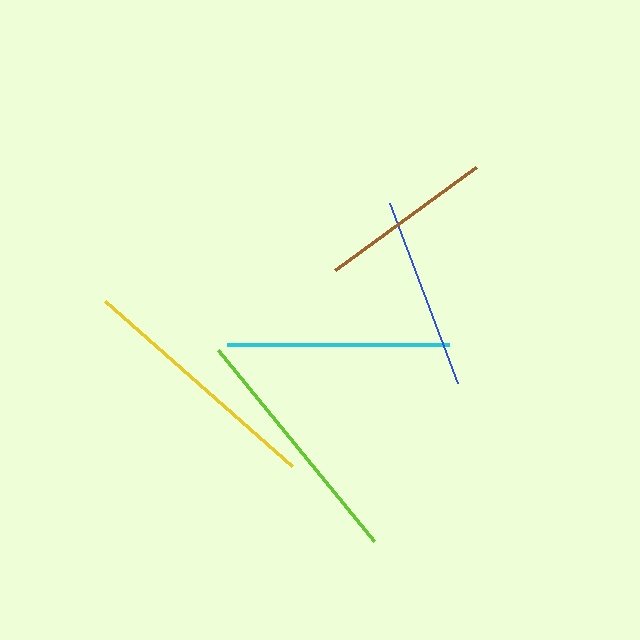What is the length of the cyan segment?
The cyan segment is approximately 222 pixels long.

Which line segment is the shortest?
The brown line is the shortest at approximately 174 pixels.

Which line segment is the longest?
The yellow line is the longest at approximately 249 pixels.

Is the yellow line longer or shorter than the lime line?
The yellow line is longer than the lime line.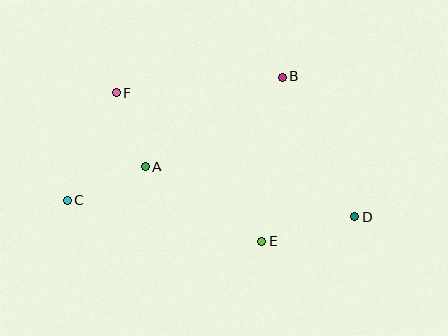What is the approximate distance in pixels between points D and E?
The distance between D and E is approximately 97 pixels.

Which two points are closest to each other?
Points A and F are closest to each other.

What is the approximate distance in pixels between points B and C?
The distance between B and C is approximately 248 pixels.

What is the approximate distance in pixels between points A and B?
The distance between A and B is approximately 164 pixels.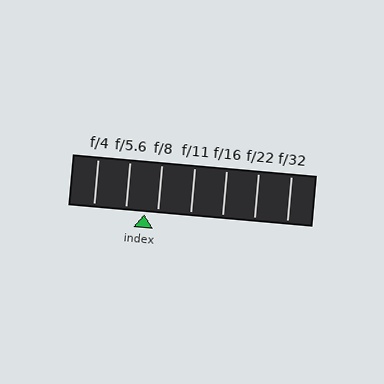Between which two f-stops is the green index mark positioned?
The index mark is between f/5.6 and f/8.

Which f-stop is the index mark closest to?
The index mark is closest to f/8.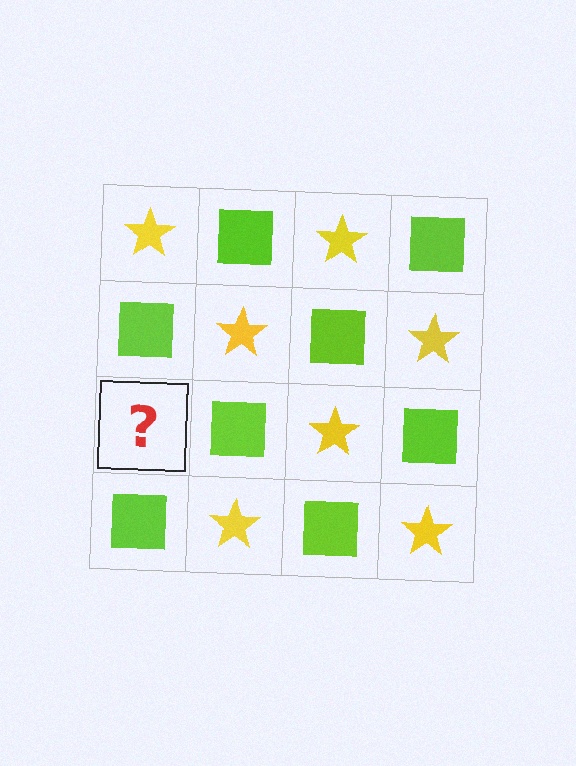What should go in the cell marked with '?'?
The missing cell should contain a yellow star.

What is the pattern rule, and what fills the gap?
The rule is that it alternates yellow star and lime square in a checkerboard pattern. The gap should be filled with a yellow star.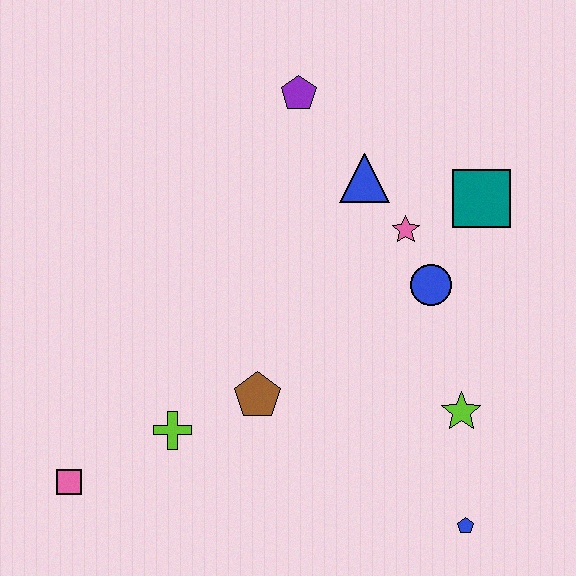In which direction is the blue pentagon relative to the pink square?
The blue pentagon is to the right of the pink square.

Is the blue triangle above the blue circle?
Yes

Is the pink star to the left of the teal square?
Yes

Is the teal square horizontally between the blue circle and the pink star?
No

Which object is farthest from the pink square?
The teal square is farthest from the pink square.